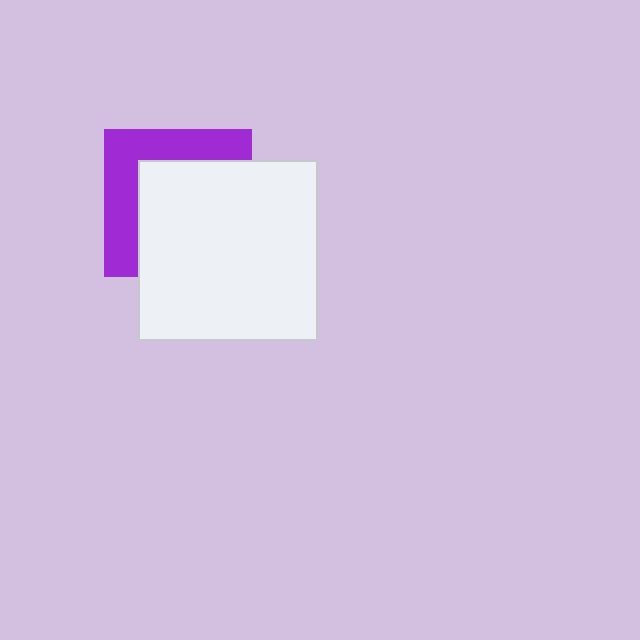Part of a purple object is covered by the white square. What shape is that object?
It is a square.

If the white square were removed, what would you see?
You would see the complete purple square.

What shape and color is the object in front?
The object in front is a white square.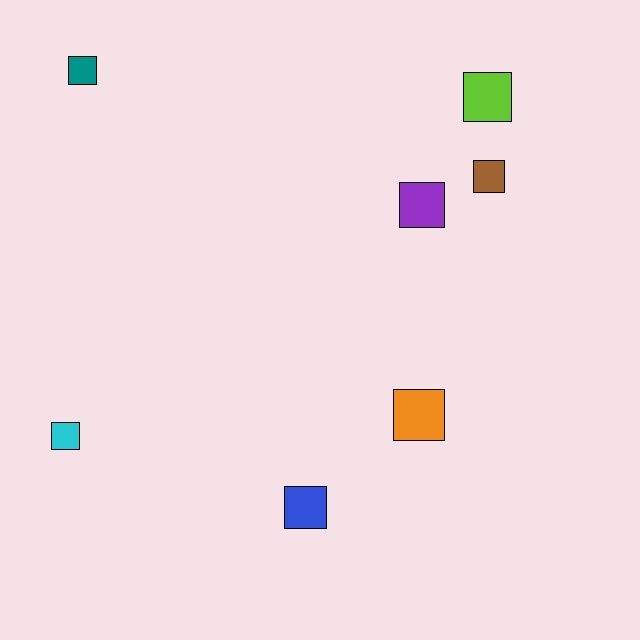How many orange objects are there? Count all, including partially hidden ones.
There is 1 orange object.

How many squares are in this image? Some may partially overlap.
There are 7 squares.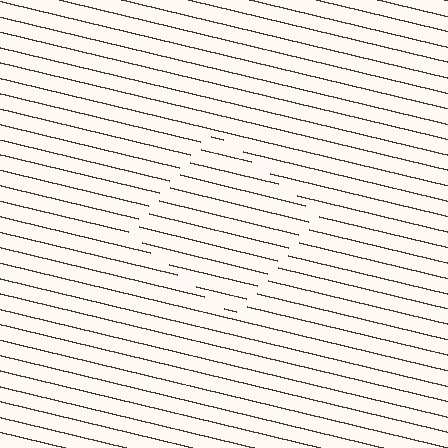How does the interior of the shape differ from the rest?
The interior of the shape contains the same grating, shifted by half a period — the contour is defined by the phase discontinuity where line-ends from the inner and outer gratings abut.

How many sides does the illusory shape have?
4 sides — the line-ends trace a square.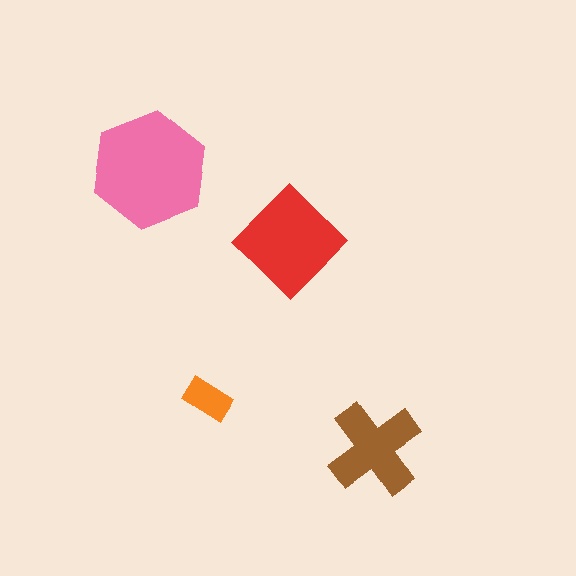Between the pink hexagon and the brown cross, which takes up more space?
The pink hexagon.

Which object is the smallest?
The orange rectangle.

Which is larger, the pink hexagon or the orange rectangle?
The pink hexagon.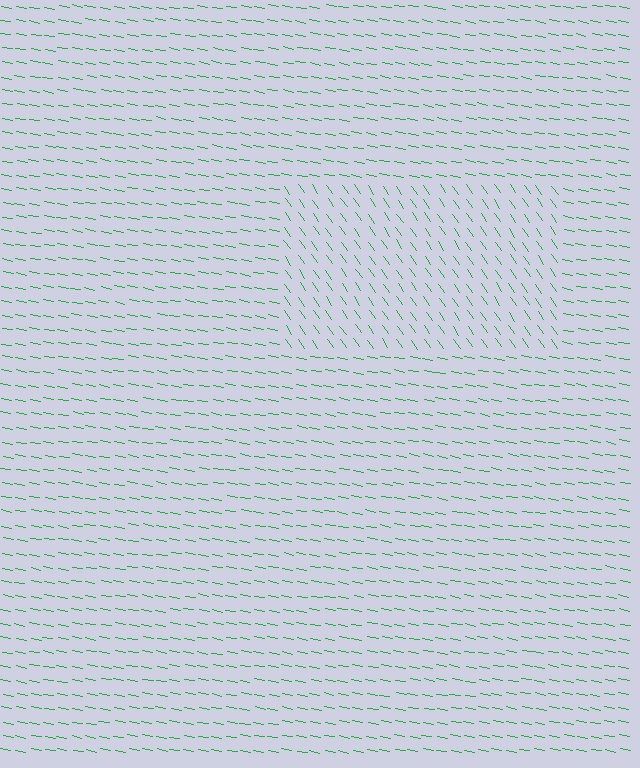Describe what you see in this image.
The image is filled with small green line segments. A rectangle region in the image has lines oriented differently from the surrounding lines, creating a visible texture boundary.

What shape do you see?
I see a rectangle.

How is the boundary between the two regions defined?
The boundary is defined purely by a change in line orientation (approximately 45 degrees difference). All lines are the same color and thickness.